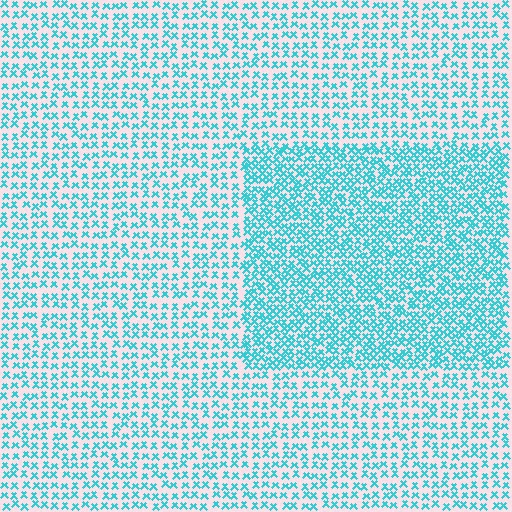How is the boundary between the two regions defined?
The boundary is defined by a change in element density (approximately 1.8x ratio). All elements are the same color, size, and shape.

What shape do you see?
I see a rectangle.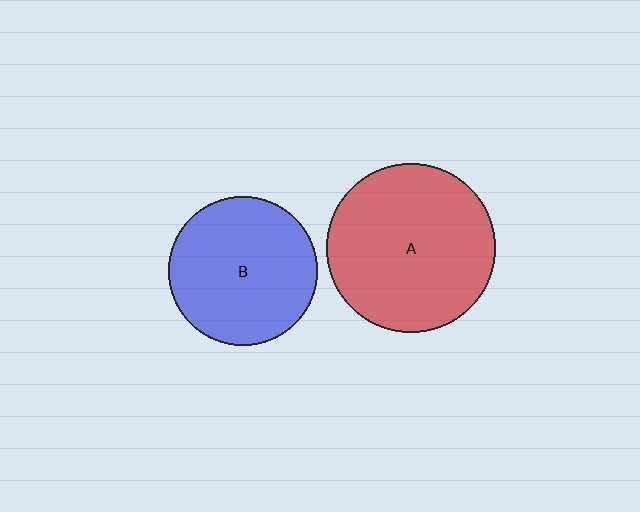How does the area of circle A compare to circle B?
Approximately 1.3 times.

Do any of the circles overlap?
No, none of the circles overlap.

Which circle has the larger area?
Circle A (red).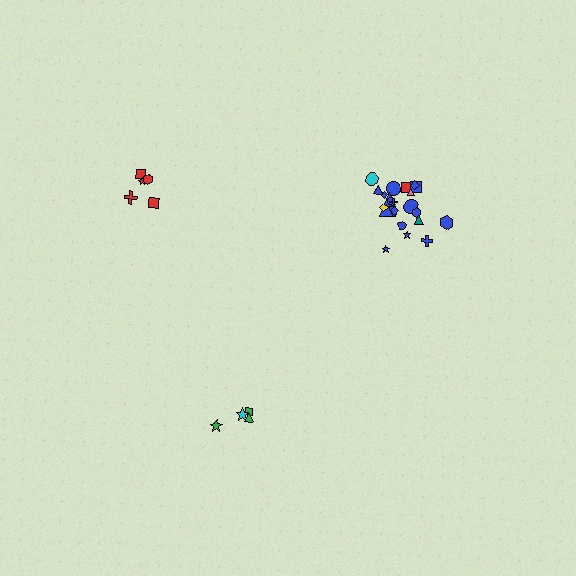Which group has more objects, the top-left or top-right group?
The top-right group.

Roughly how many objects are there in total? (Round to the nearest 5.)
Roughly 35 objects in total.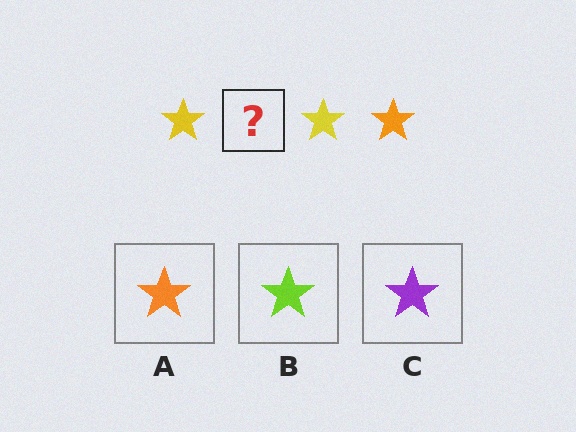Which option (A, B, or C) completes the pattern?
A.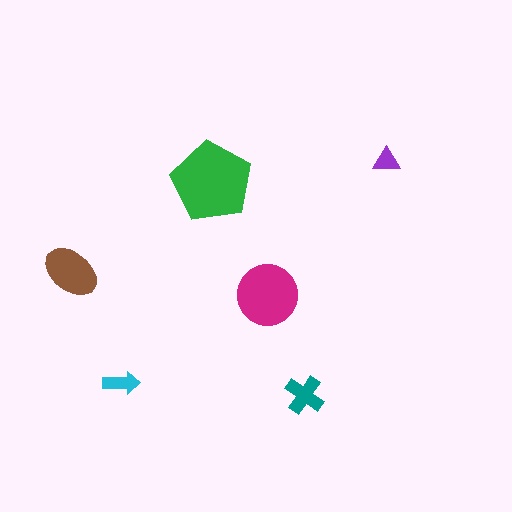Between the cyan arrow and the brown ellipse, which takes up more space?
The brown ellipse.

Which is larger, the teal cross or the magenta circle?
The magenta circle.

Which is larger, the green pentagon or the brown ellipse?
The green pentagon.